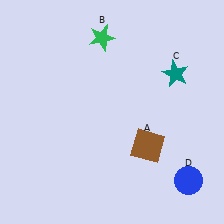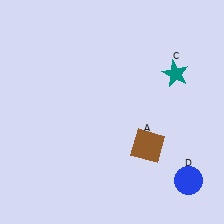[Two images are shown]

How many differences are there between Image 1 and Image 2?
There is 1 difference between the two images.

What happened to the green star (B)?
The green star (B) was removed in Image 2. It was in the top-left area of Image 1.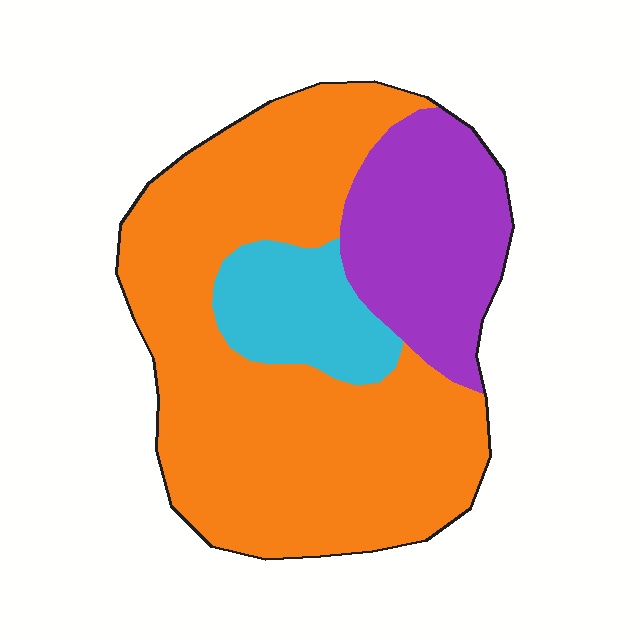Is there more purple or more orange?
Orange.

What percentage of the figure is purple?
Purple takes up about one fifth (1/5) of the figure.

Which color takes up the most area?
Orange, at roughly 65%.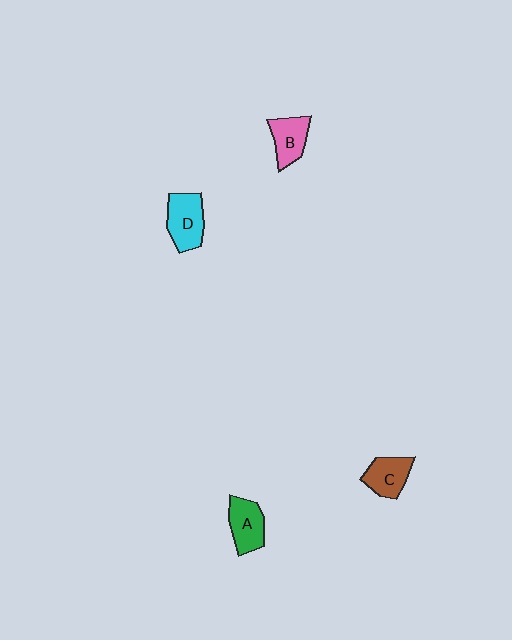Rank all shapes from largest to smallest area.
From largest to smallest: D (cyan), A (green), B (pink), C (brown).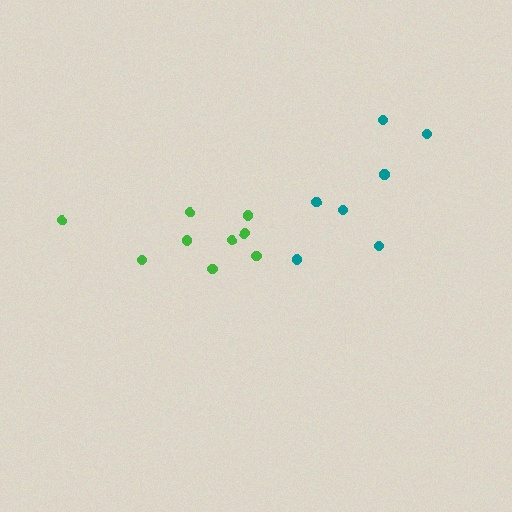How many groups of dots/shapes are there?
There are 2 groups.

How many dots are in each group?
Group 1: 9 dots, Group 2: 7 dots (16 total).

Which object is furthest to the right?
The teal cluster is rightmost.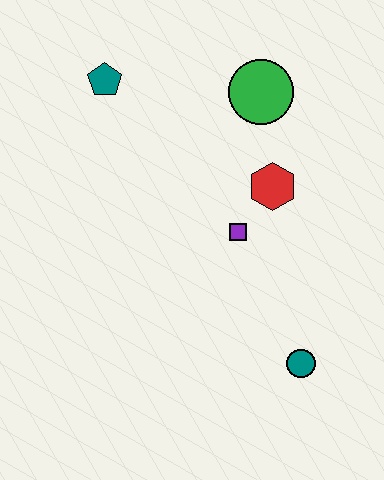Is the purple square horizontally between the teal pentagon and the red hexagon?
Yes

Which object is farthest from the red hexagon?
The teal pentagon is farthest from the red hexagon.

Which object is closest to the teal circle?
The purple square is closest to the teal circle.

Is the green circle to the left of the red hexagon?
Yes